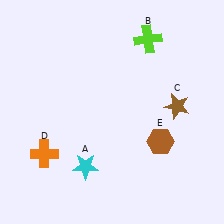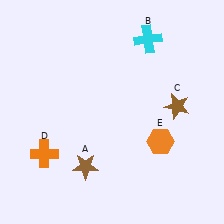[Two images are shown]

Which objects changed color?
A changed from cyan to brown. B changed from lime to cyan. E changed from brown to orange.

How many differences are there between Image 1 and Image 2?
There are 3 differences between the two images.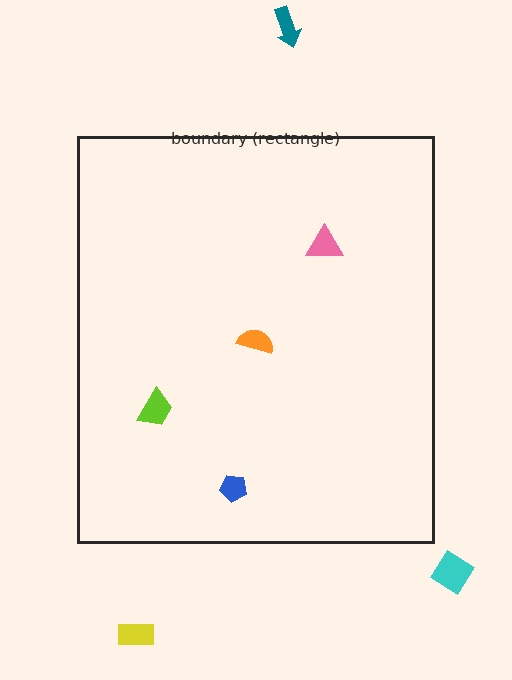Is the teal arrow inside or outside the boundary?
Outside.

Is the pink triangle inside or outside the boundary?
Inside.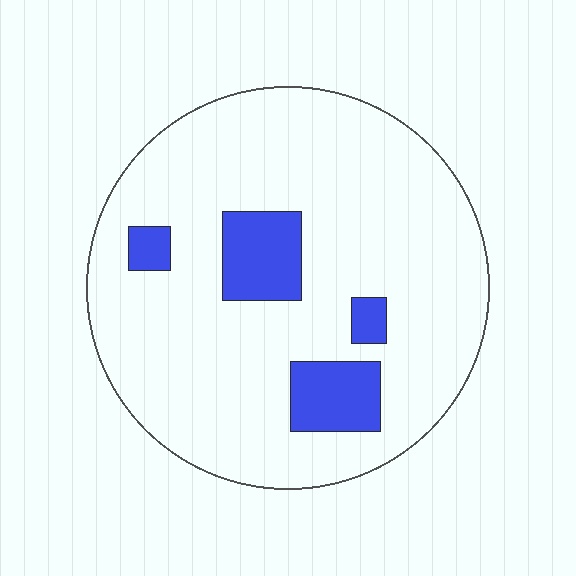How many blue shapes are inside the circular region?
4.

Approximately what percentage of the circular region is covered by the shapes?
Approximately 15%.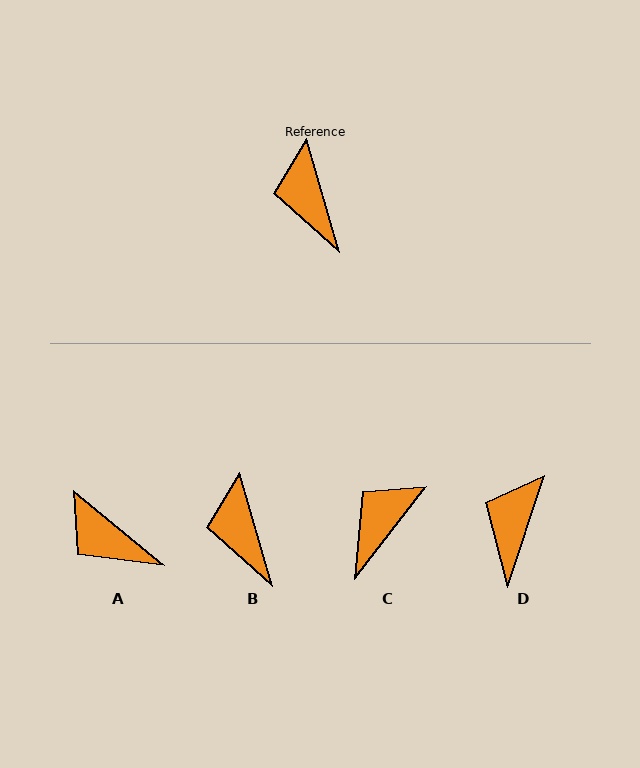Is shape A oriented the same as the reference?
No, it is off by about 34 degrees.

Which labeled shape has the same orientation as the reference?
B.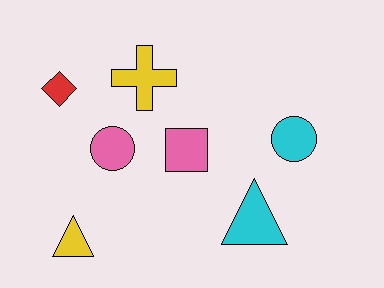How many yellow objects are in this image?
There are 2 yellow objects.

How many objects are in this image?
There are 7 objects.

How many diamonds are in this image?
There is 1 diamond.